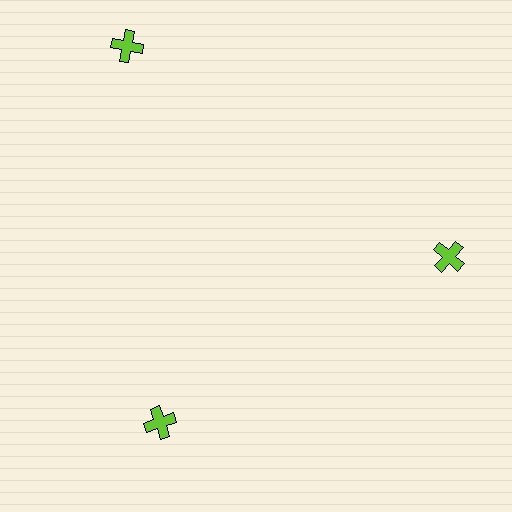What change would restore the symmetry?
The symmetry would be restored by moving it inward, back onto the ring so that all 3 crosses sit at equal angles and equal distance from the center.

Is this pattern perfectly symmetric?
No. The 3 lime crosses are arranged in a ring, but one element near the 11 o'clock position is pushed outward from the center, breaking the 3-fold rotational symmetry.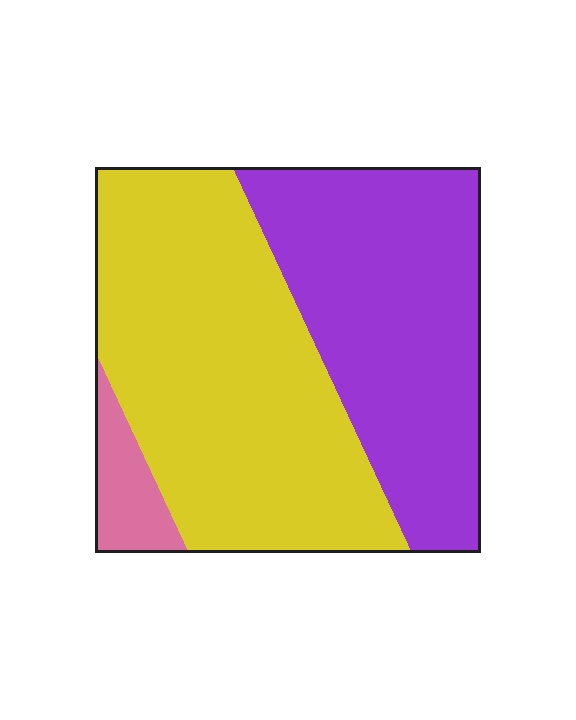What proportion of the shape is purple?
Purple takes up about two fifths (2/5) of the shape.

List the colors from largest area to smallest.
From largest to smallest: yellow, purple, pink.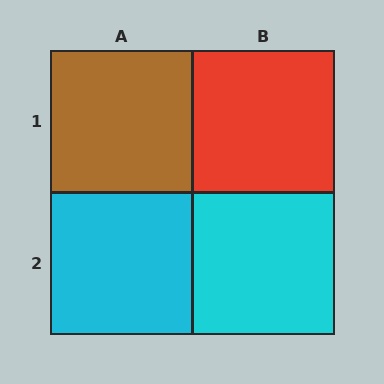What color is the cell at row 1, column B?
Red.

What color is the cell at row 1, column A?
Brown.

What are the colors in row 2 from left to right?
Cyan, cyan.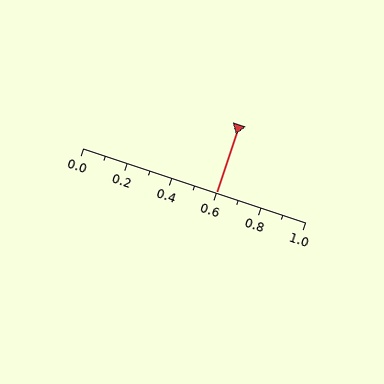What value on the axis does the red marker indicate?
The marker indicates approximately 0.6.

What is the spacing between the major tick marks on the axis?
The major ticks are spaced 0.2 apart.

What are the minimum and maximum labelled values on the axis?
The axis runs from 0.0 to 1.0.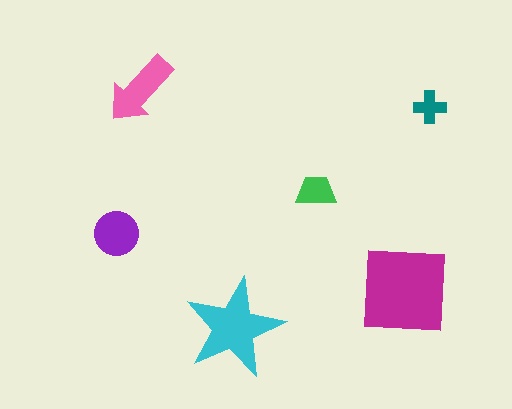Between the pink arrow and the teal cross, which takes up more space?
The pink arrow.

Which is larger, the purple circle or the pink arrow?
The pink arrow.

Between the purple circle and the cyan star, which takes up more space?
The cyan star.